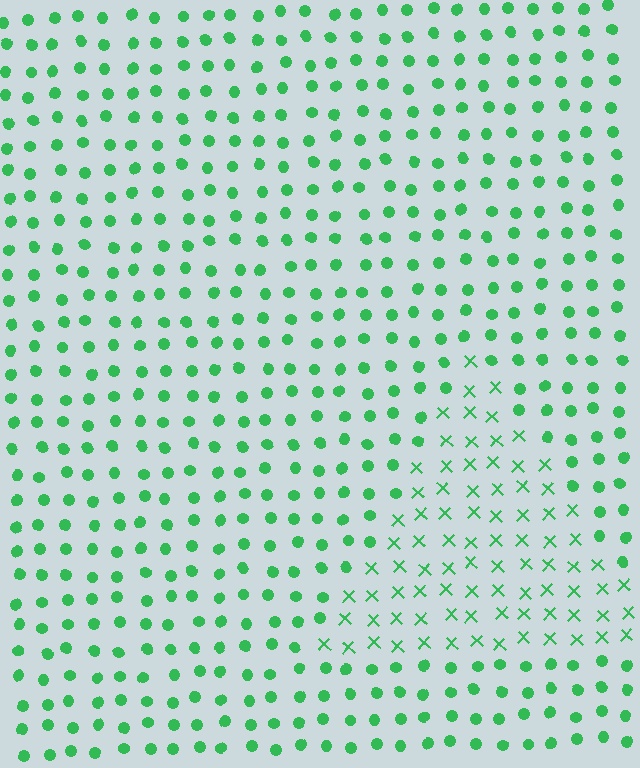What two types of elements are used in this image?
The image uses X marks inside the triangle region and circles outside it.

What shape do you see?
I see a triangle.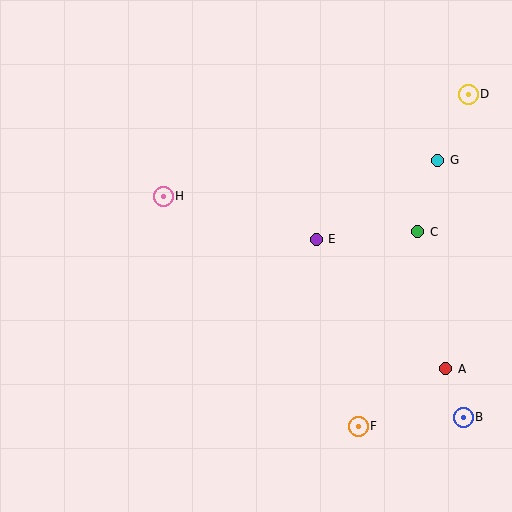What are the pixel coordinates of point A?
Point A is at (446, 369).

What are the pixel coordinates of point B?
Point B is at (463, 417).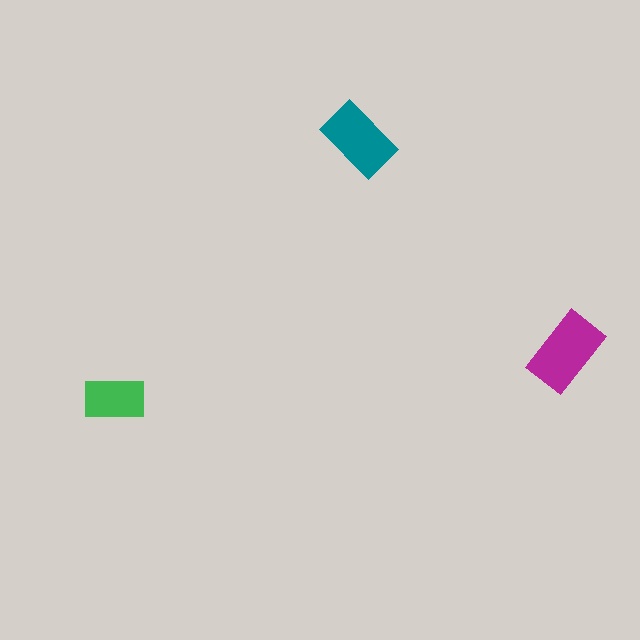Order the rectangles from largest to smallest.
the magenta one, the teal one, the green one.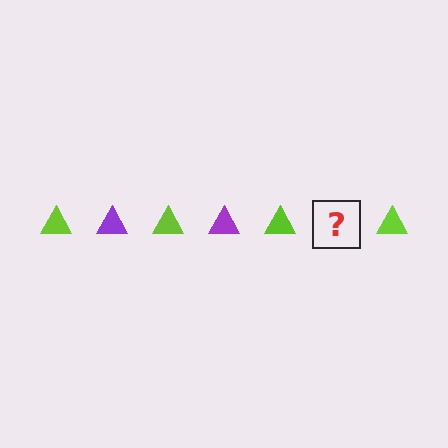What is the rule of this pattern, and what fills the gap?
The rule is that the pattern cycles through lime, purple triangles. The gap should be filled with a purple triangle.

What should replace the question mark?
The question mark should be replaced with a purple triangle.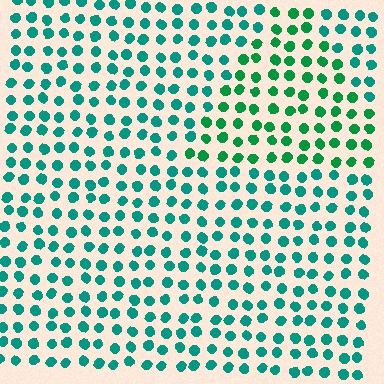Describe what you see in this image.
The image is filled with small teal elements in a uniform arrangement. A triangle-shaped region is visible where the elements are tinted to a slightly different hue, forming a subtle color boundary.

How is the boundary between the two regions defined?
The boundary is defined purely by a slight shift in hue (about 27 degrees). Spacing, size, and orientation are identical on both sides.